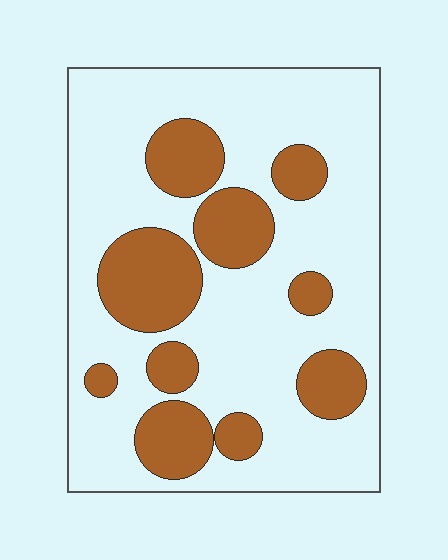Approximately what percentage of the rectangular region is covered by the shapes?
Approximately 30%.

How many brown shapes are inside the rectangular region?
10.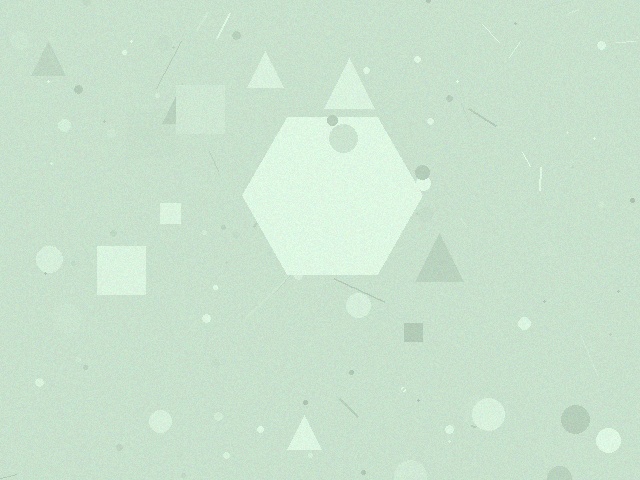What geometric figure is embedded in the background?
A hexagon is embedded in the background.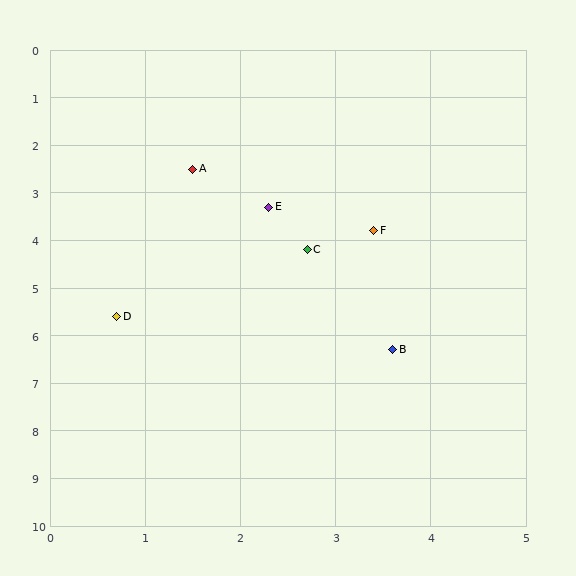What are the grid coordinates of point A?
Point A is at approximately (1.5, 2.5).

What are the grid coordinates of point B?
Point B is at approximately (3.6, 6.3).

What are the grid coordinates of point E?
Point E is at approximately (2.3, 3.3).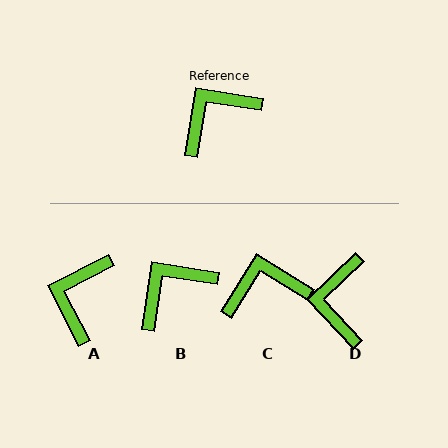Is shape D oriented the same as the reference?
No, it is off by about 52 degrees.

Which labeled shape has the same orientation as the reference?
B.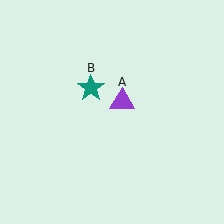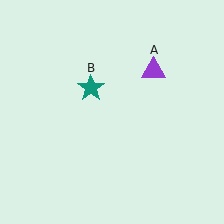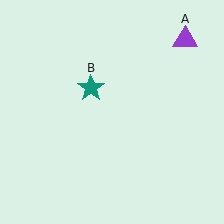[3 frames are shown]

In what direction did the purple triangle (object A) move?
The purple triangle (object A) moved up and to the right.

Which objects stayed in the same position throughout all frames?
Teal star (object B) remained stationary.